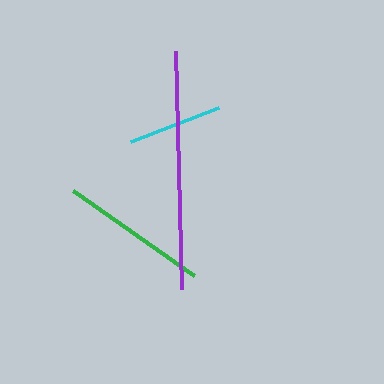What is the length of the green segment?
The green segment is approximately 147 pixels long.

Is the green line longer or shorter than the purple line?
The purple line is longer than the green line.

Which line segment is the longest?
The purple line is the longest at approximately 239 pixels.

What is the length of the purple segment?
The purple segment is approximately 239 pixels long.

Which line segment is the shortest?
The cyan line is the shortest at approximately 94 pixels.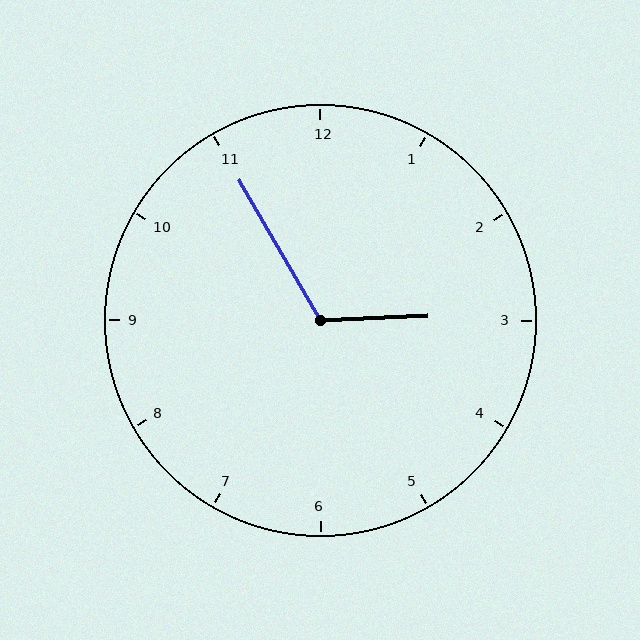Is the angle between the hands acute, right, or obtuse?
It is obtuse.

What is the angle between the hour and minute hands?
Approximately 118 degrees.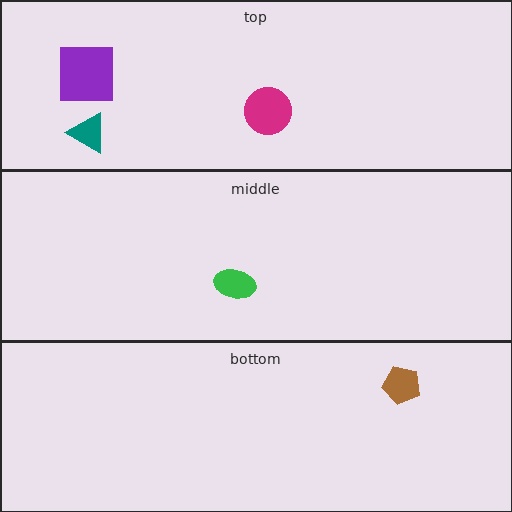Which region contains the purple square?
The top region.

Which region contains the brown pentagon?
The bottom region.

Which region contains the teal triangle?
The top region.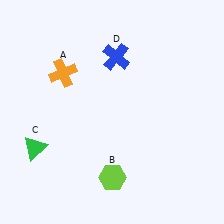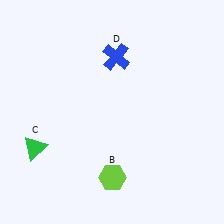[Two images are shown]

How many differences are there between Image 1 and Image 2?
There is 1 difference between the two images.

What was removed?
The orange cross (A) was removed in Image 2.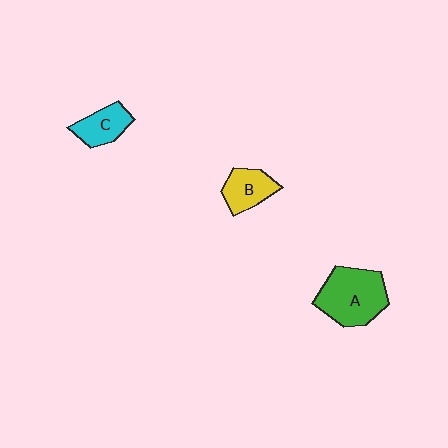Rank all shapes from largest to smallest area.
From largest to smallest: A (green), B (yellow), C (cyan).